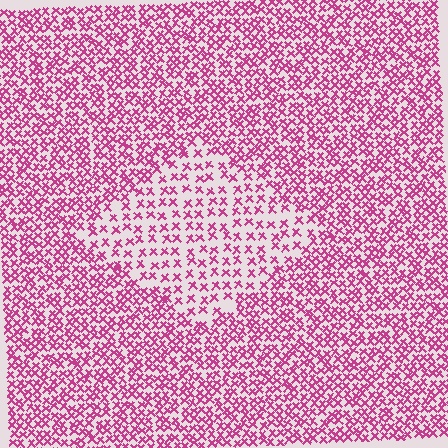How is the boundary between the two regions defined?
The boundary is defined by a change in element density (approximately 2.0x ratio). All elements are the same color, size, and shape.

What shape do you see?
I see a diamond.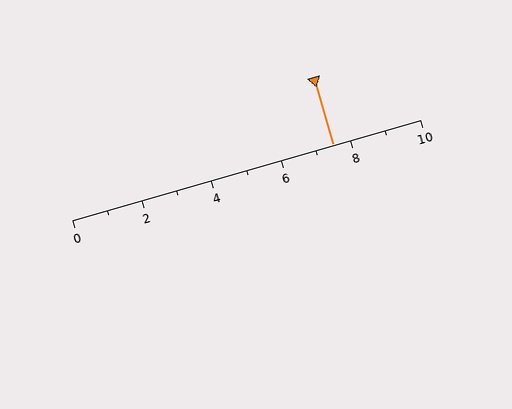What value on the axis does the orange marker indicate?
The marker indicates approximately 7.5.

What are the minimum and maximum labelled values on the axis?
The axis runs from 0 to 10.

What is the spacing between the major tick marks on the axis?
The major ticks are spaced 2 apart.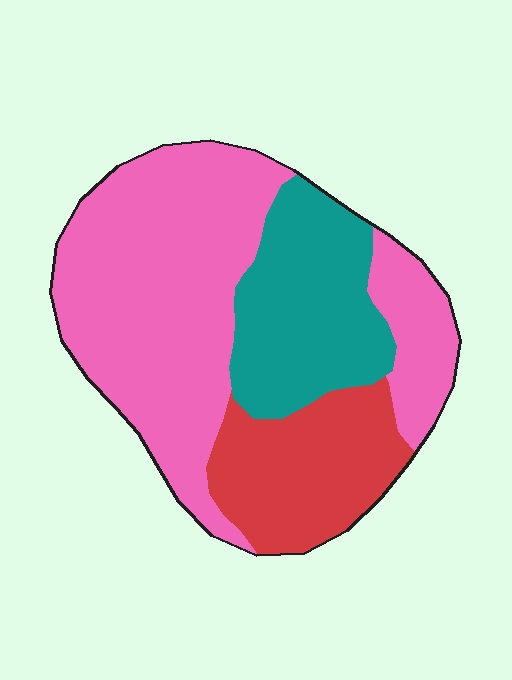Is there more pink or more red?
Pink.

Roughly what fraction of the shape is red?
Red takes up less than a quarter of the shape.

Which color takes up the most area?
Pink, at roughly 55%.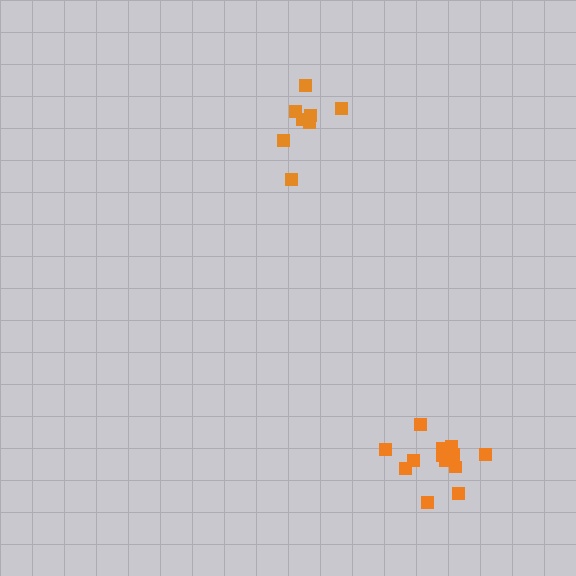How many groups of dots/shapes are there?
There are 2 groups.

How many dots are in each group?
Group 1: 13 dots, Group 2: 8 dots (21 total).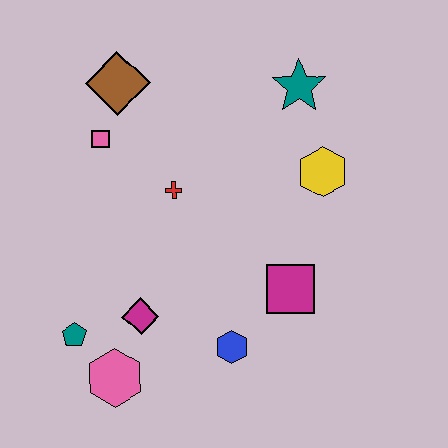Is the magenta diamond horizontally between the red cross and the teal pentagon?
Yes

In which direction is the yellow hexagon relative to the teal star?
The yellow hexagon is below the teal star.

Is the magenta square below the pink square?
Yes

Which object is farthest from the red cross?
The pink hexagon is farthest from the red cross.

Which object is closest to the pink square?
The brown diamond is closest to the pink square.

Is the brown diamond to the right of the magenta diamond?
No